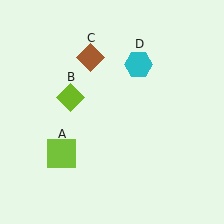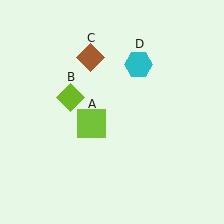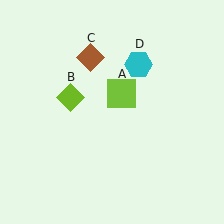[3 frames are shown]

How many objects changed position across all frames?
1 object changed position: lime square (object A).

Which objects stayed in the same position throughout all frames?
Lime diamond (object B) and brown diamond (object C) and cyan hexagon (object D) remained stationary.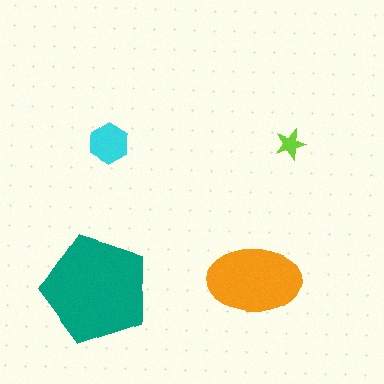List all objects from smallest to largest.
The lime star, the cyan hexagon, the orange ellipse, the teal pentagon.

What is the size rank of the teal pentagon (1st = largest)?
1st.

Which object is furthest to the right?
The lime star is rightmost.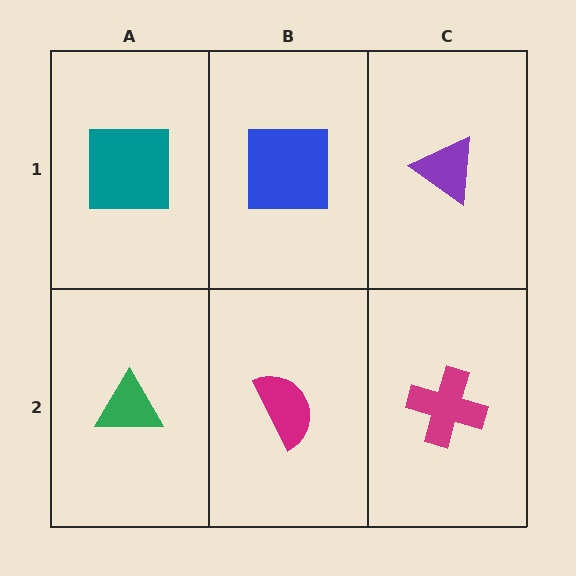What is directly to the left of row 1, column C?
A blue square.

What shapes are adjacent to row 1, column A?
A green triangle (row 2, column A), a blue square (row 1, column B).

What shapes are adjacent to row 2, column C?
A purple triangle (row 1, column C), a magenta semicircle (row 2, column B).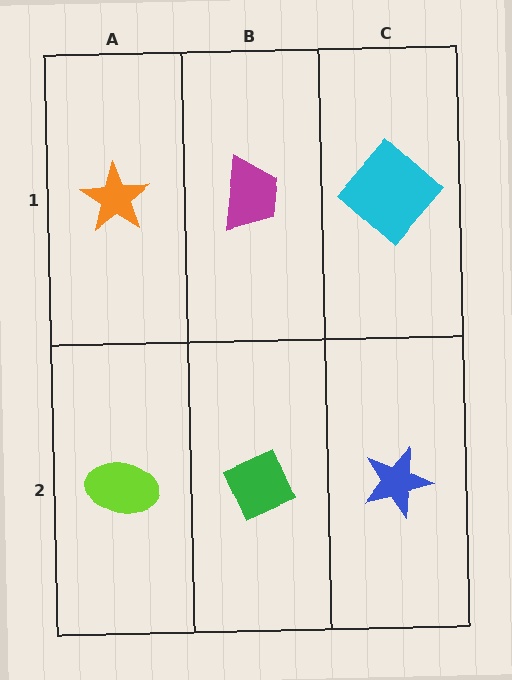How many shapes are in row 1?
3 shapes.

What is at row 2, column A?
A lime ellipse.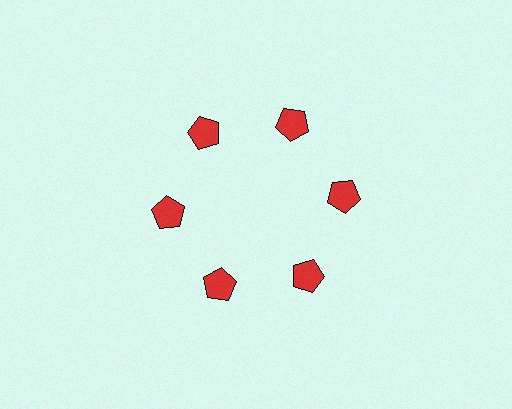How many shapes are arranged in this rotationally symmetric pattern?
There are 6 shapes, arranged in 6 groups of 1.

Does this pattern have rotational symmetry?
Yes, this pattern has 6-fold rotational symmetry. It looks the same after rotating 60 degrees around the center.